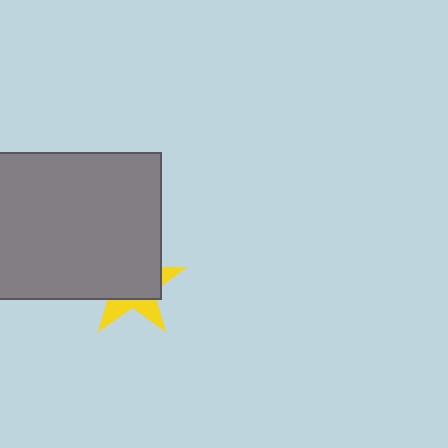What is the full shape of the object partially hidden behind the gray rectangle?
The partially hidden object is a yellow star.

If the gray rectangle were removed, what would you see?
You would see the complete yellow star.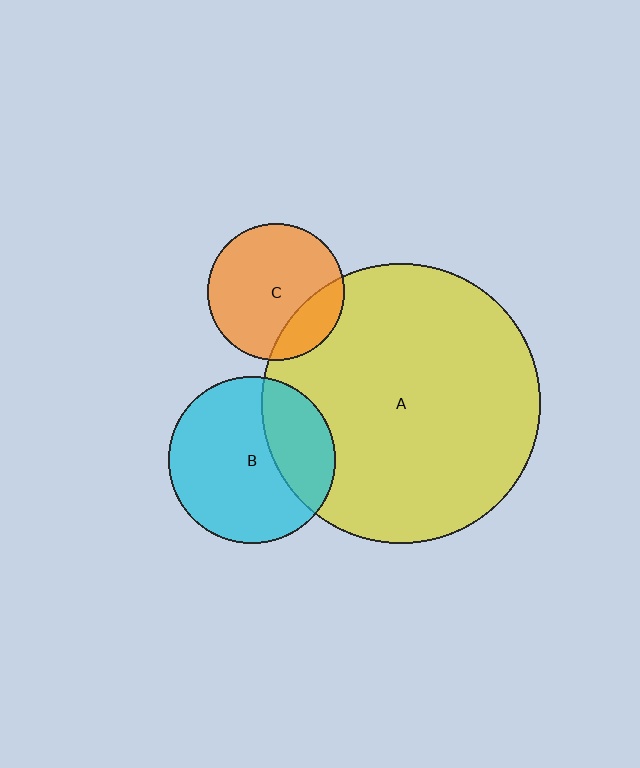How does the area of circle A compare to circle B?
Approximately 2.8 times.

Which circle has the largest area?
Circle A (yellow).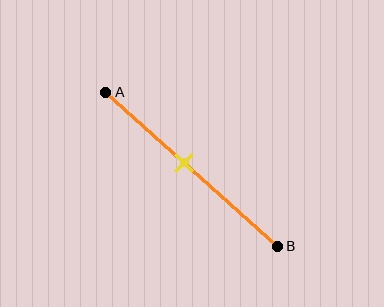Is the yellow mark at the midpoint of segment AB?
No, the mark is at about 45% from A, not at the 50% midpoint.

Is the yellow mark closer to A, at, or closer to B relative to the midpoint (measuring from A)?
The yellow mark is closer to point A than the midpoint of segment AB.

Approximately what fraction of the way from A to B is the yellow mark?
The yellow mark is approximately 45% of the way from A to B.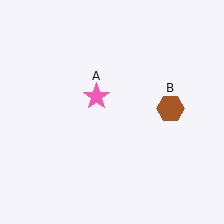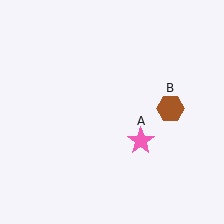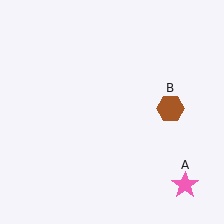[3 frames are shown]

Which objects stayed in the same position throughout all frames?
Brown hexagon (object B) remained stationary.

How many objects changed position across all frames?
1 object changed position: pink star (object A).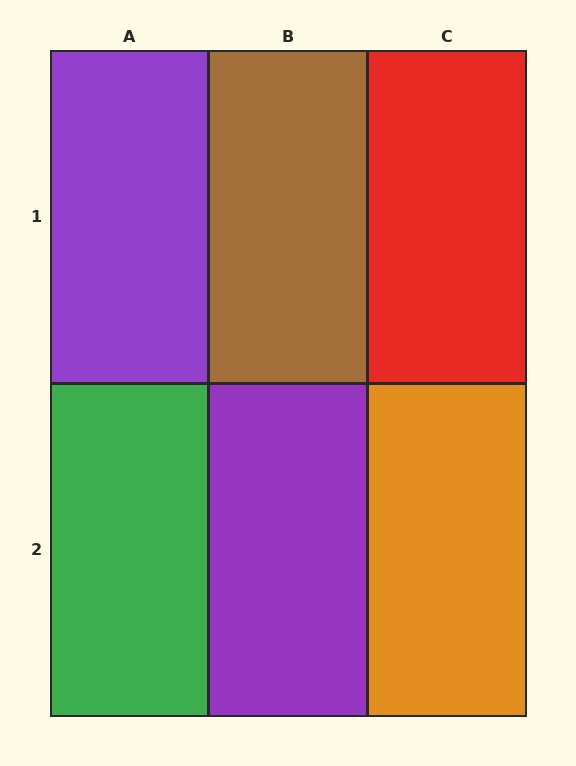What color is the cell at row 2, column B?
Purple.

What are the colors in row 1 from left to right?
Purple, brown, red.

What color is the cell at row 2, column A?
Green.